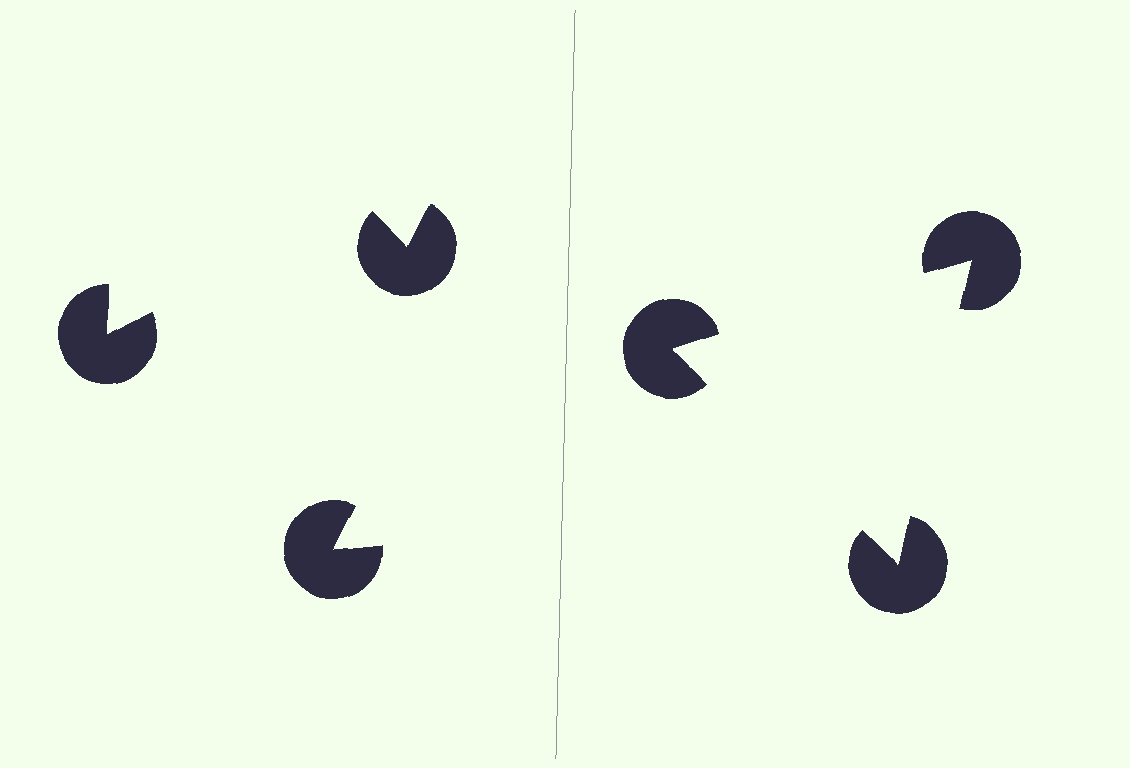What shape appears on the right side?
An illusory triangle.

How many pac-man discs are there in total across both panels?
6 — 3 on each side.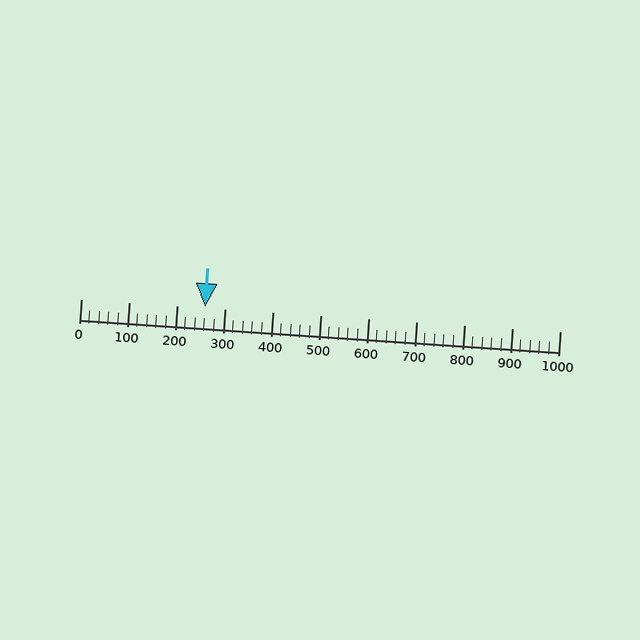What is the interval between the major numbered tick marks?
The major tick marks are spaced 100 units apart.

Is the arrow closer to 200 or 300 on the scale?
The arrow is closer to 300.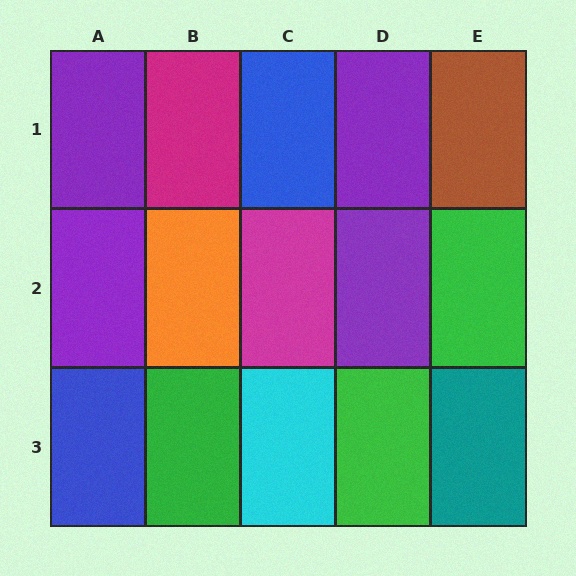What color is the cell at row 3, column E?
Teal.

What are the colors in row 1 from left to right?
Purple, magenta, blue, purple, brown.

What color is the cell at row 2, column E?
Green.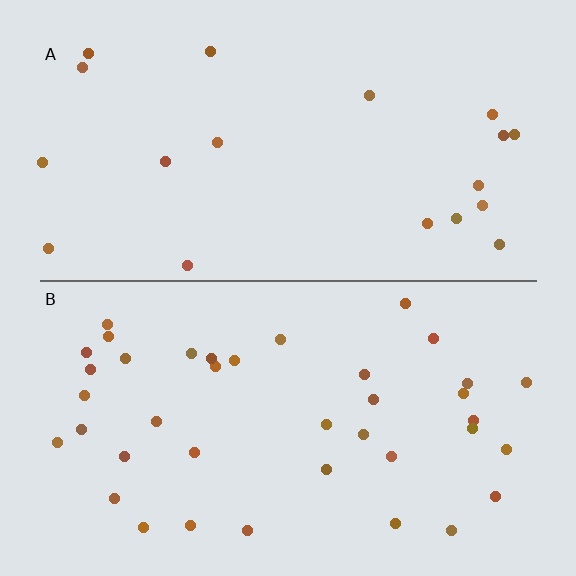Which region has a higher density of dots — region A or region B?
B (the bottom).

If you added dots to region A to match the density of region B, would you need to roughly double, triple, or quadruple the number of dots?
Approximately double.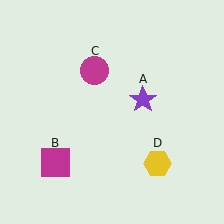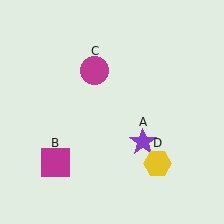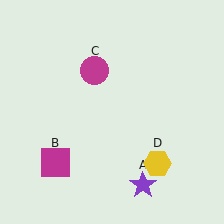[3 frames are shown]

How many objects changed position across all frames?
1 object changed position: purple star (object A).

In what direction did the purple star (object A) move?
The purple star (object A) moved down.